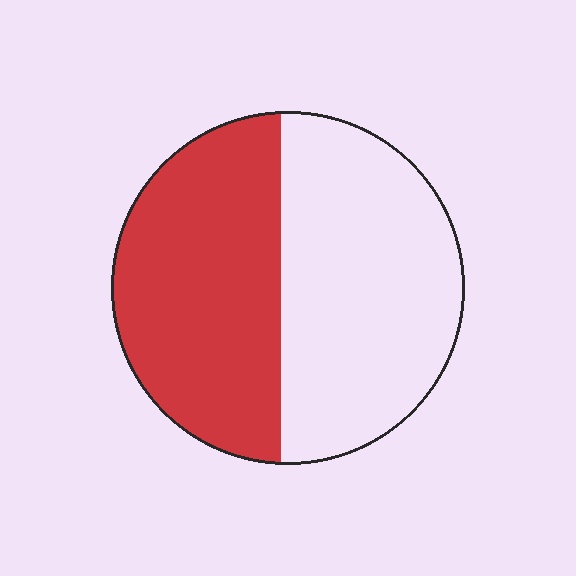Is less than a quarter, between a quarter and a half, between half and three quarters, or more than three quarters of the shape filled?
Between a quarter and a half.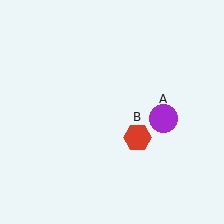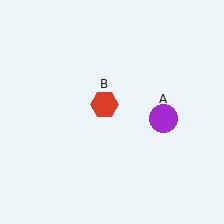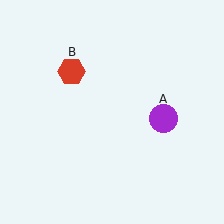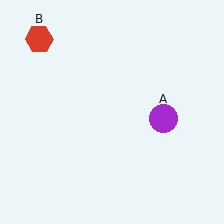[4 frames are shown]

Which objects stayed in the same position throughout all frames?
Purple circle (object A) remained stationary.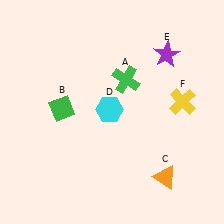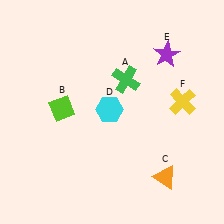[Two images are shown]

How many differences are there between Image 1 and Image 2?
There is 1 difference between the two images.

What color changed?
The diamond (B) changed from green in Image 1 to lime in Image 2.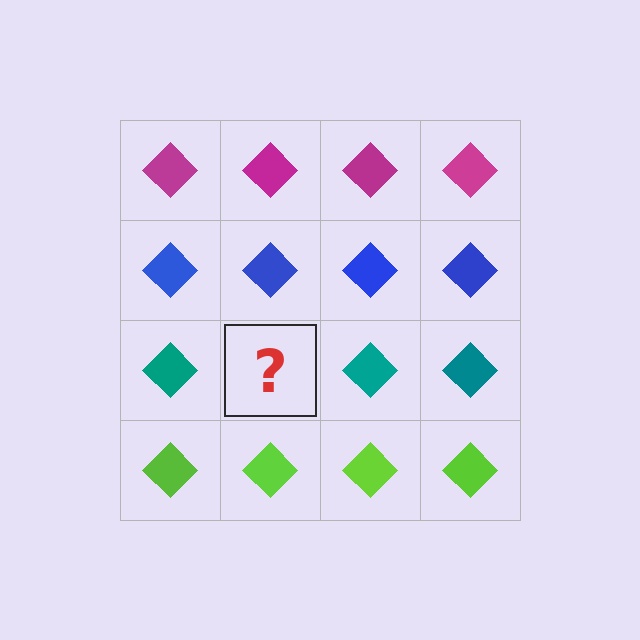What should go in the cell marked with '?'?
The missing cell should contain a teal diamond.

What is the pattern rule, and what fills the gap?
The rule is that each row has a consistent color. The gap should be filled with a teal diamond.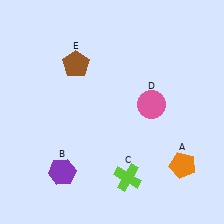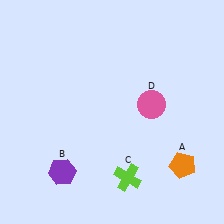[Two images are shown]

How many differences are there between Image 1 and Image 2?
There is 1 difference between the two images.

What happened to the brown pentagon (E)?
The brown pentagon (E) was removed in Image 2. It was in the top-left area of Image 1.